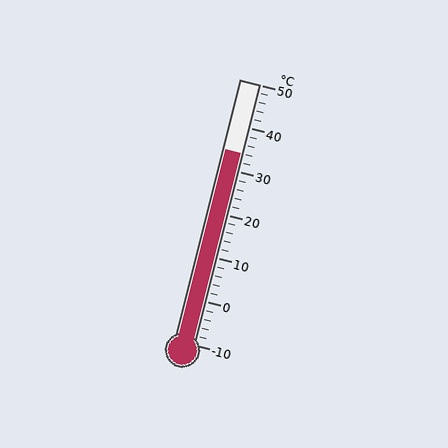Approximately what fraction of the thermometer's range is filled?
The thermometer is filled to approximately 75% of its range.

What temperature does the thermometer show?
The thermometer shows approximately 34°C.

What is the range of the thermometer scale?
The thermometer scale ranges from -10°C to 50°C.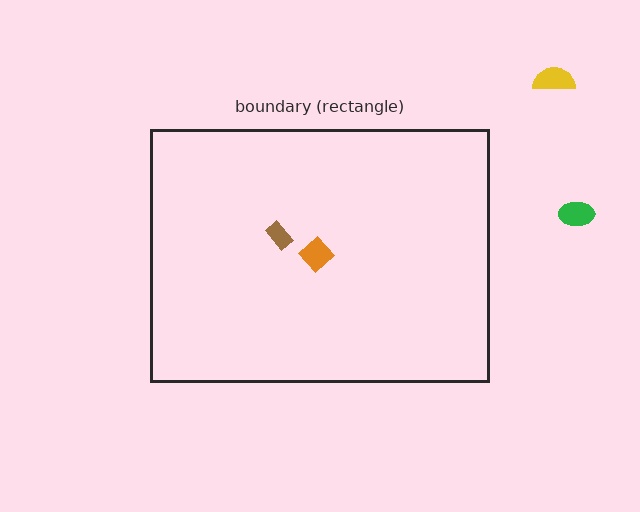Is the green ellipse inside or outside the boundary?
Outside.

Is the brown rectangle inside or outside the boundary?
Inside.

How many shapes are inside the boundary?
2 inside, 2 outside.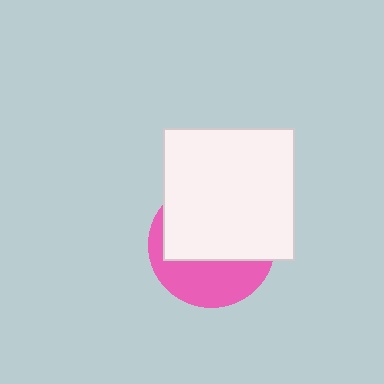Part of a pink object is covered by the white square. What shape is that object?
It is a circle.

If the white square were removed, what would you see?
You would see the complete pink circle.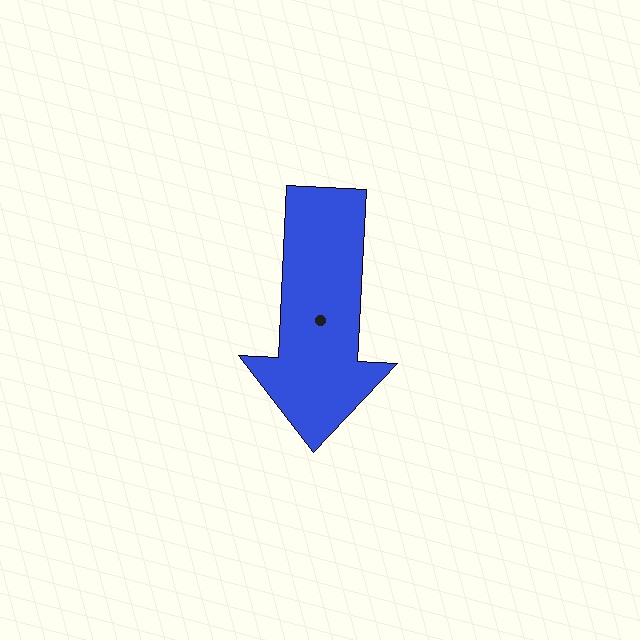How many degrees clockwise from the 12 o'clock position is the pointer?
Approximately 183 degrees.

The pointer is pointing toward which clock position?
Roughly 6 o'clock.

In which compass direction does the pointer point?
South.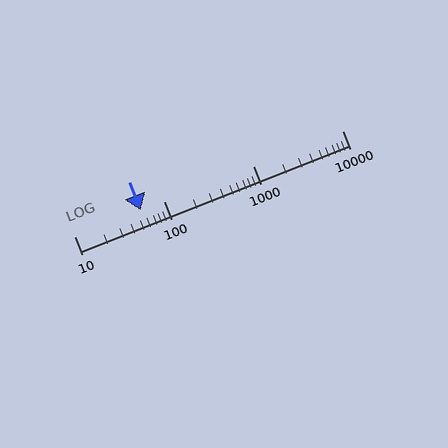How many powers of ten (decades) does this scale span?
The scale spans 3 decades, from 10 to 10000.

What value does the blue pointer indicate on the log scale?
The pointer indicates approximately 55.